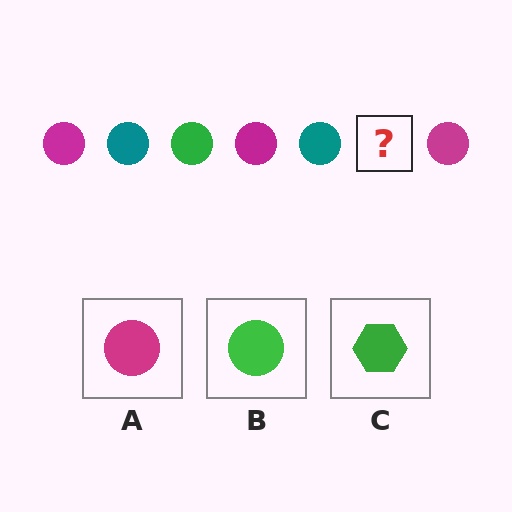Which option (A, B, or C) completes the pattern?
B.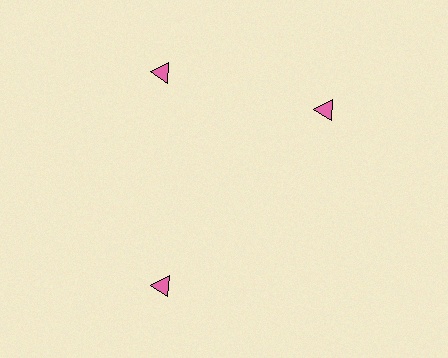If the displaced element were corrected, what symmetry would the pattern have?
It would have 3-fold rotational symmetry — the pattern would map onto itself every 120 degrees.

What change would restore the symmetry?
The symmetry would be restored by rotating it back into even spacing with its neighbors so that all 3 triangles sit at equal angles and equal distance from the center.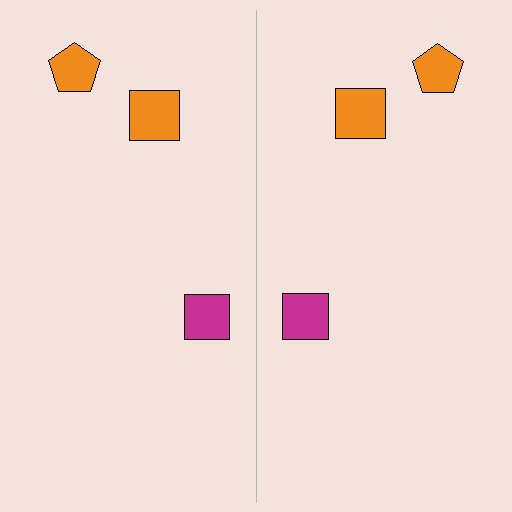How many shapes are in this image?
There are 6 shapes in this image.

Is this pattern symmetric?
Yes, this pattern has bilateral (reflection) symmetry.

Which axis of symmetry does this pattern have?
The pattern has a vertical axis of symmetry running through the center of the image.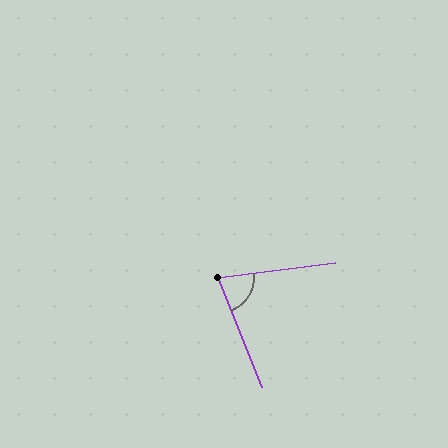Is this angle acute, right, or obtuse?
It is acute.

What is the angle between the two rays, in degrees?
Approximately 75 degrees.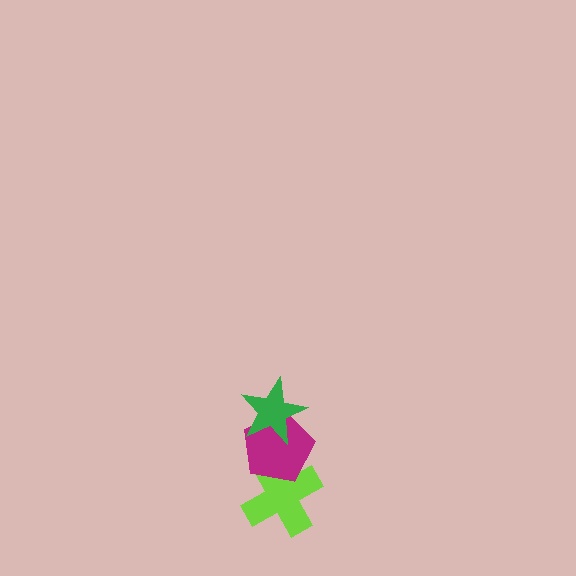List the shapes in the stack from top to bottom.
From top to bottom: the green star, the magenta pentagon, the lime cross.